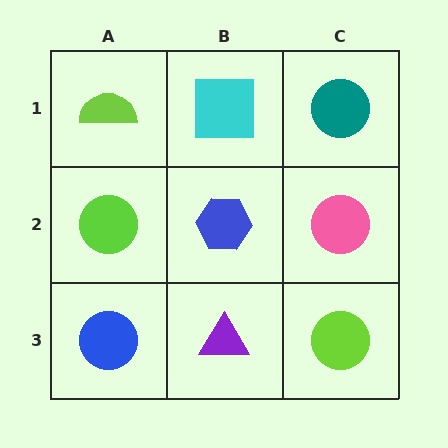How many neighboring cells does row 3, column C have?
2.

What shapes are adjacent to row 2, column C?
A teal circle (row 1, column C), a lime circle (row 3, column C), a blue hexagon (row 2, column B).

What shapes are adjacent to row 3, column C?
A pink circle (row 2, column C), a purple triangle (row 3, column B).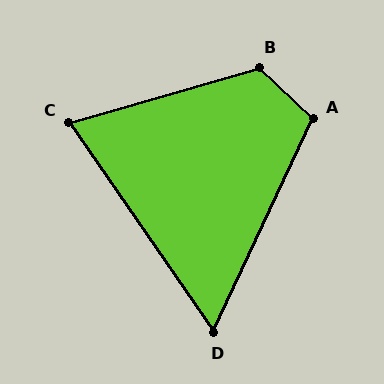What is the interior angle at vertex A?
Approximately 109 degrees (obtuse).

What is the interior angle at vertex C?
Approximately 71 degrees (acute).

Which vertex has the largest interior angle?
B, at approximately 120 degrees.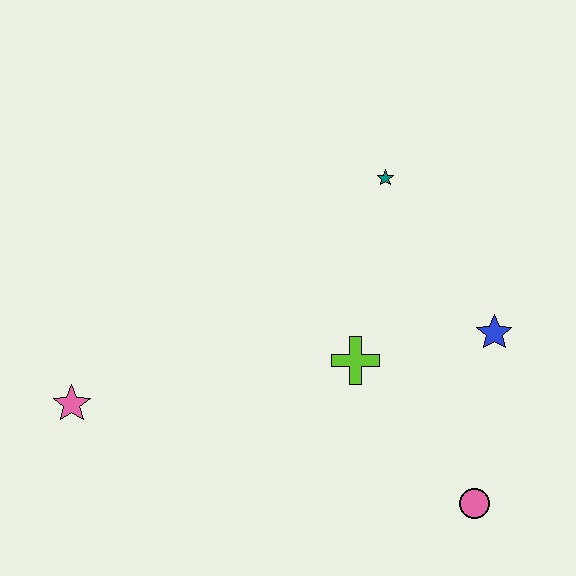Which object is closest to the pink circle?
The blue star is closest to the pink circle.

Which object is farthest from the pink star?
The blue star is farthest from the pink star.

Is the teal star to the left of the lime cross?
No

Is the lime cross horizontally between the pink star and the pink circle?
Yes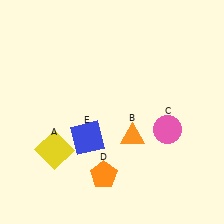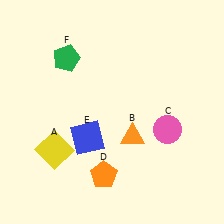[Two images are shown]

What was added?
A green pentagon (F) was added in Image 2.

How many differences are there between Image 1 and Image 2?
There is 1 difference between the two images.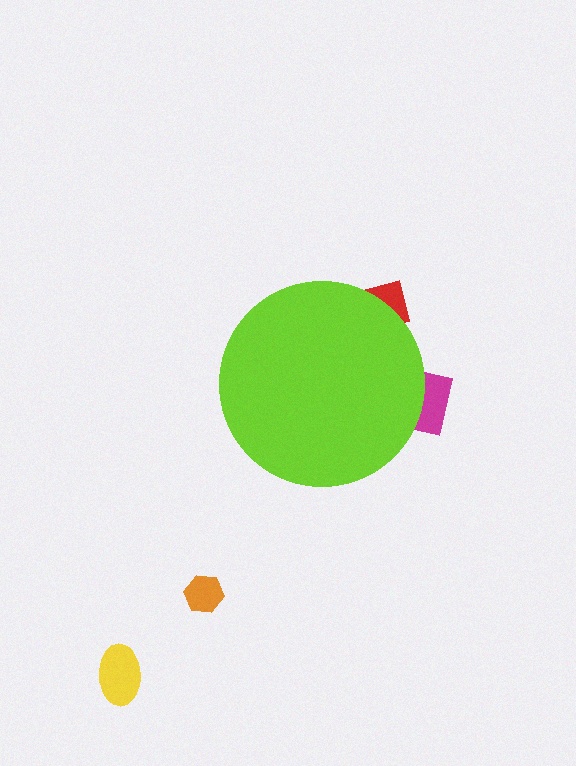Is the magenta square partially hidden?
Yes, the magenta square is partially hidden behind the lime circle.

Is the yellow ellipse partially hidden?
No, the yellow ellipse is fully visible.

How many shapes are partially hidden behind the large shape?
2 shapes are partially hidden.